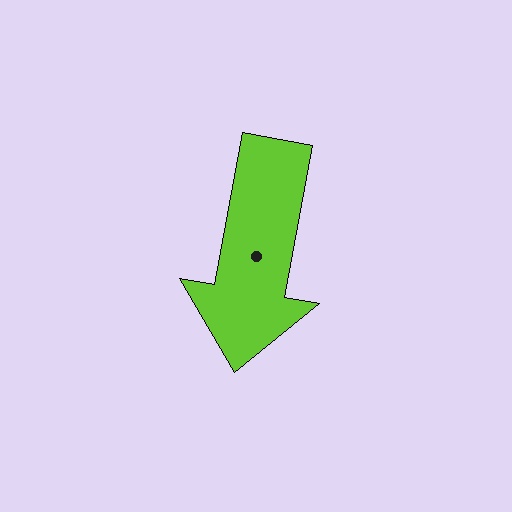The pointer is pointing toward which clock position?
Roughly 6 o'clock.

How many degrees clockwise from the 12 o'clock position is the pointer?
Approximately 190 degrees.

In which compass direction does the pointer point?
South.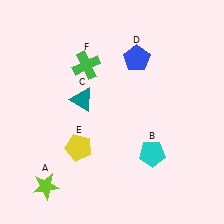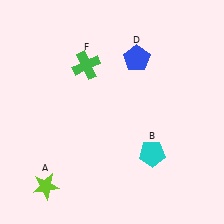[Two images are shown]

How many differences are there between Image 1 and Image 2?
There are 2 differences between the two images.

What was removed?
The teal triangle (C), the yellow pentagon (E) were removed in Image 2.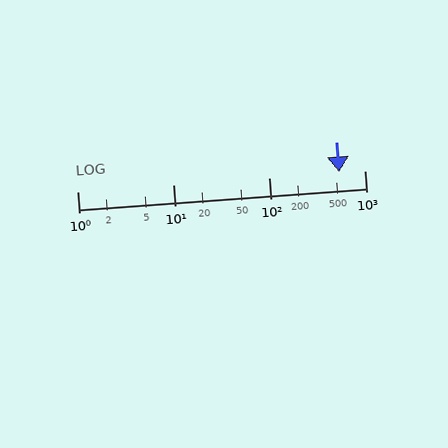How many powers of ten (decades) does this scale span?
The scale spans 3 decades, from 1 to 1000.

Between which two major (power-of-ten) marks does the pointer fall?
The pointer is between 100 and 1000.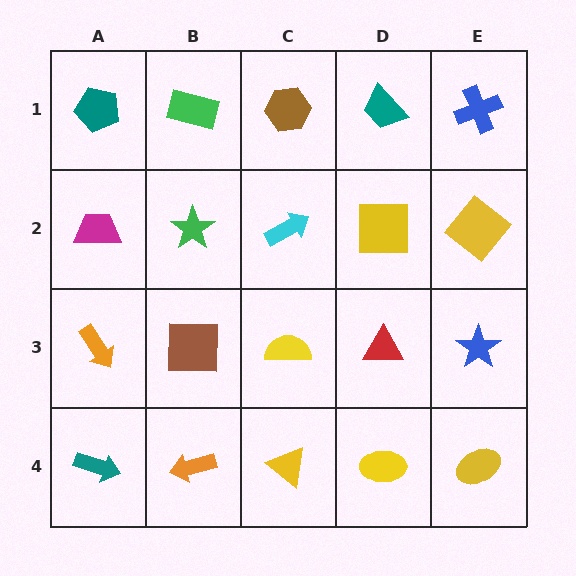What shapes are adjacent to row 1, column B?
A green star (row 2, column B), a teal pentagon (row 1, column A), a brown hexagon (row 1, column C).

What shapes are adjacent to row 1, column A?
A magenta trapezoid (row 2, column A), a green rectangle (row 1, column B).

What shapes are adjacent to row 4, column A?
An orange arrow (row 3, column A), an orange arrow (row 4, column B).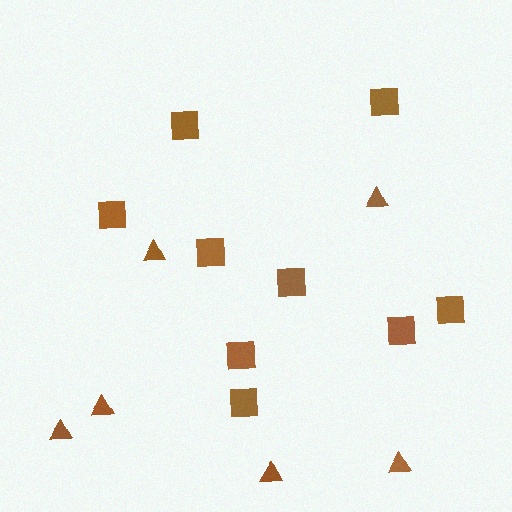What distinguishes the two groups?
There are 2 groups: one group of squares (9) and one group of triangles (6).